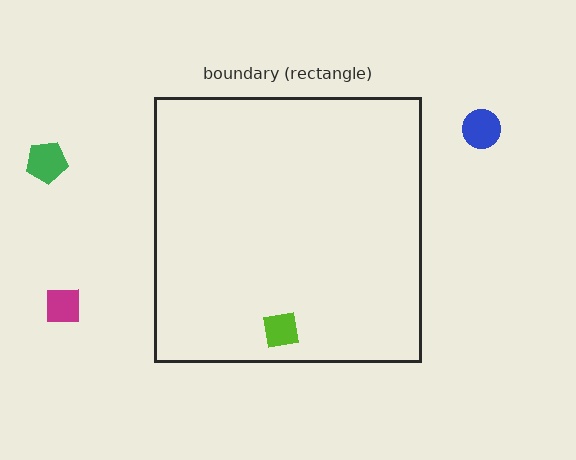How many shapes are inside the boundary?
1 inside, 3 outside.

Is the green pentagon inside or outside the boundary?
Outside.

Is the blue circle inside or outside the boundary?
Outside.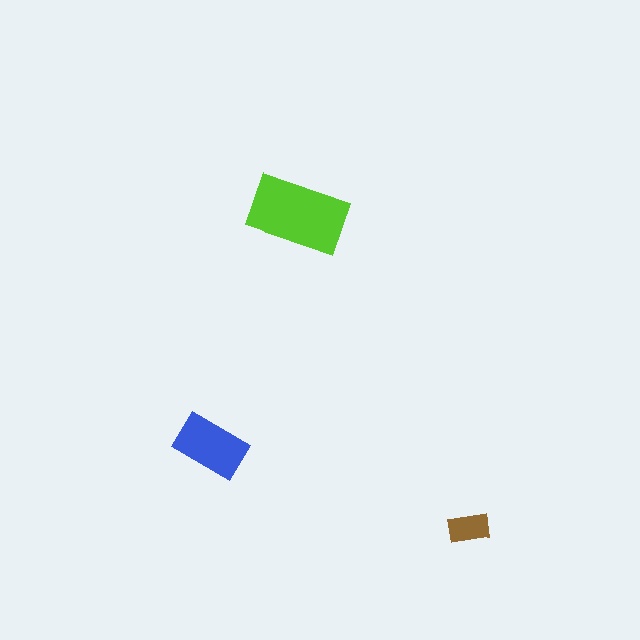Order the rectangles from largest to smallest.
the lime one, the blue one, the brown one.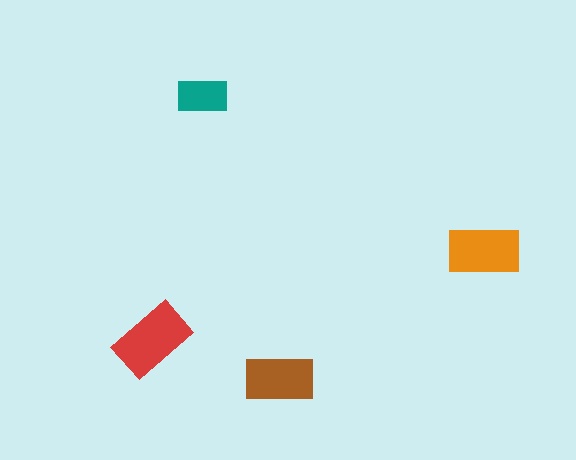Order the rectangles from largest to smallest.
the red one, the orange one, the brown one, the teal one.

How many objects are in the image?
There are 4 objects in the image.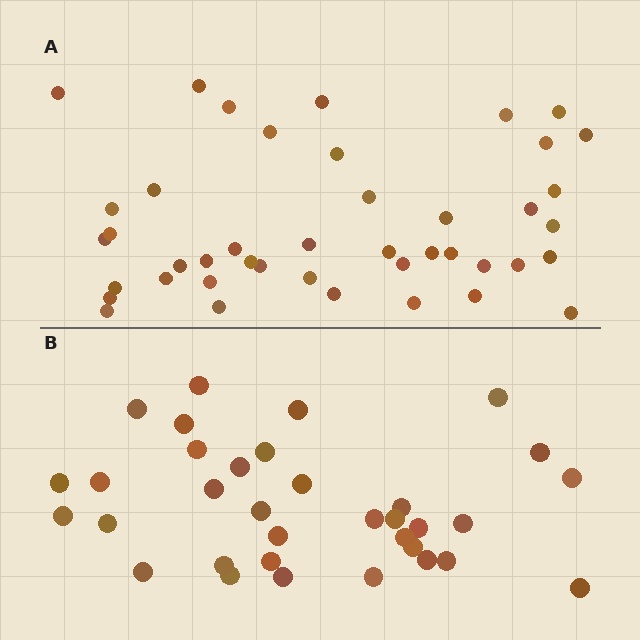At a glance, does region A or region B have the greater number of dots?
Region A (the top region) has more dots.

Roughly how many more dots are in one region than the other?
Region A has roughly 8 or so more dots than region B.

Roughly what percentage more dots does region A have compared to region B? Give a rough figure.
About 25% more.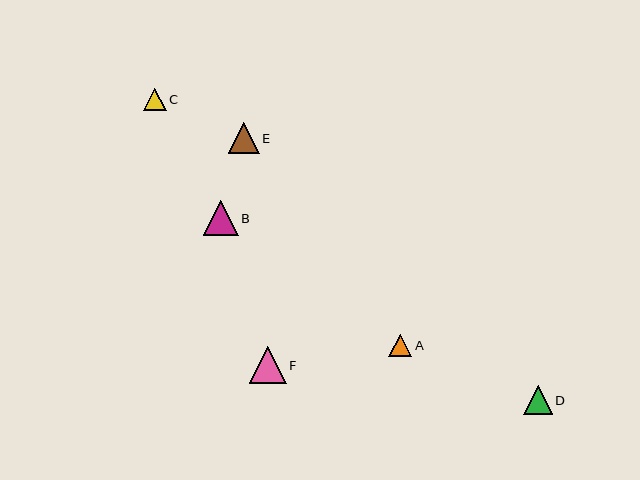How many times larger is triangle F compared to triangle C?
Triangle F is approximately 1.6 times the size of triangle C.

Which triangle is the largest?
Triangle F is the largest with a size of approximately 37 pixels.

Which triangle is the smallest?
Triangle A is the smallest with a size of approximately 23 pixels.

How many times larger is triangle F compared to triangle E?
Triangle F is approximately 1.2 times the size of triangle E.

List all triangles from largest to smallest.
From largest to smallest: F, B, E, D, C, A.